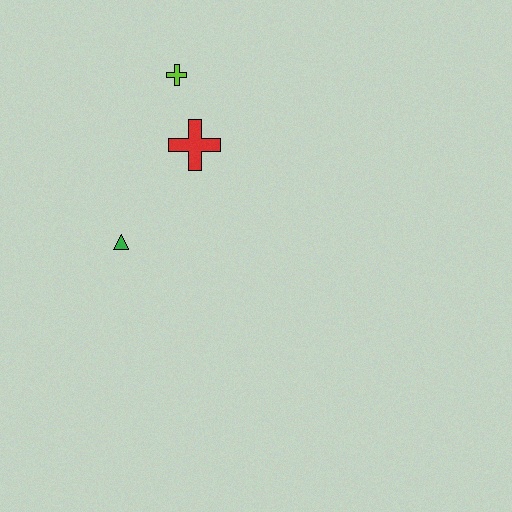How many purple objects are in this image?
There are no purple objects.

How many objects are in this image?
There are 3 objects.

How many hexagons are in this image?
There are no hexagons.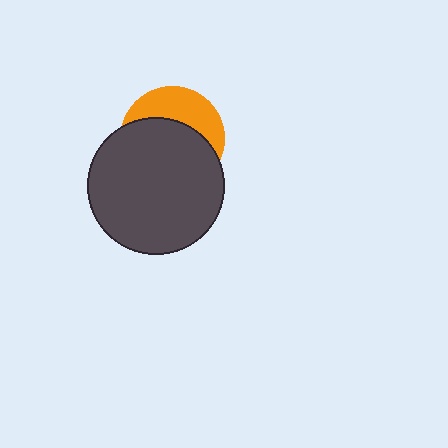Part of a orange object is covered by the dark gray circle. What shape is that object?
It is a circle.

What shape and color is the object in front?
The object in front is a dark gray circle.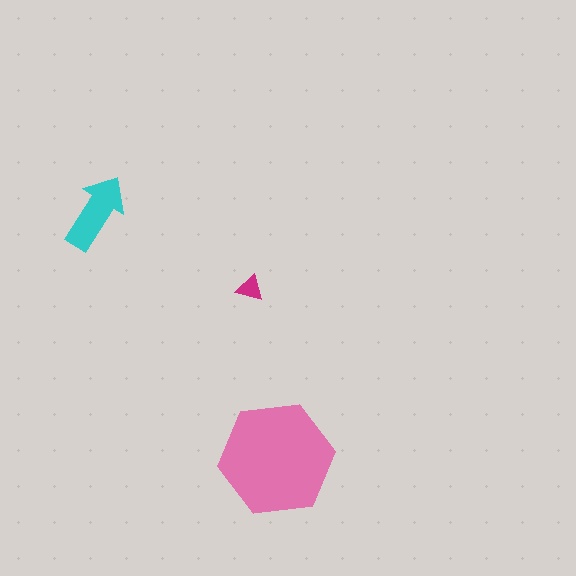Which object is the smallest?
The magenta triangle.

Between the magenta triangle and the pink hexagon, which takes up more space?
The pink hexagon.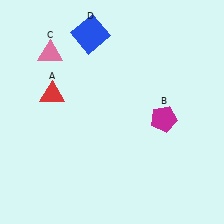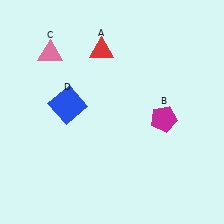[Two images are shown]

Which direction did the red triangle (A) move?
The red triangle (A) moved right.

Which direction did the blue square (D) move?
The blue square (D) moved down.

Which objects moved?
The objects that moved are: the red triangle (A), the blue square (D).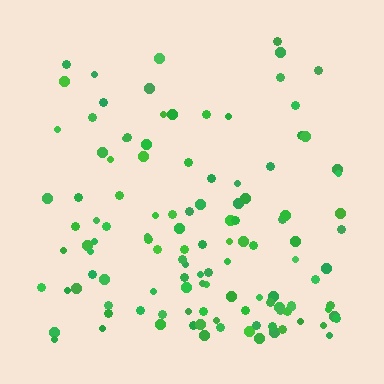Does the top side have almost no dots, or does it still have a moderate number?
Still a moderate number, just noticeably fewer than the bottom.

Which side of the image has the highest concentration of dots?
The bottom.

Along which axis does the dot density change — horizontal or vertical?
Vertical.